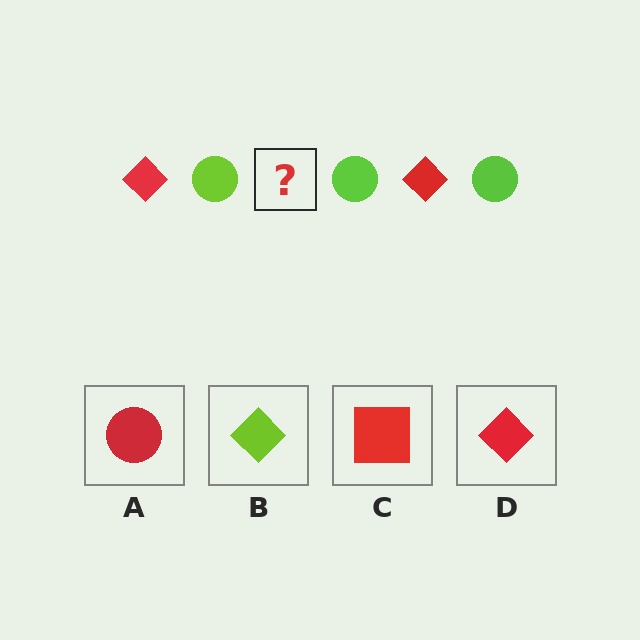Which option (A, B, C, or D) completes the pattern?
D.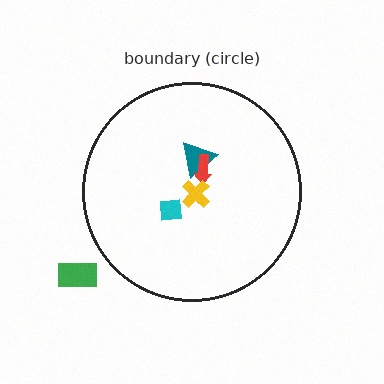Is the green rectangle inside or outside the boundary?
Outside.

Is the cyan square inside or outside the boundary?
Inside.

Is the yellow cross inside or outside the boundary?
Inside.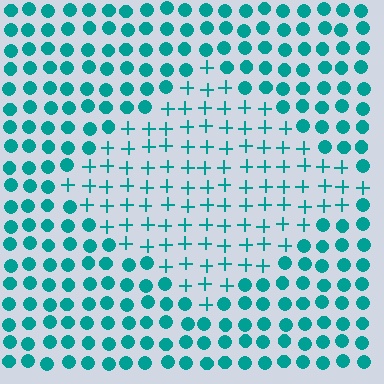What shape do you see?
I see a diamond.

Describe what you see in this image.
The image is filled with small teal elements arranged in a uniform grid. A diamond-shaped region contains plus signs, while the surrounding area contains circles. The boundary is defined purely by the change in element shape.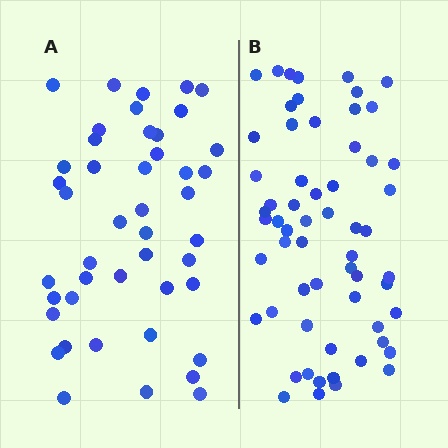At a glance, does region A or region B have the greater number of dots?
Region B (the right region) has more dots.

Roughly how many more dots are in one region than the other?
Region B has approximately 15 more dots than region A.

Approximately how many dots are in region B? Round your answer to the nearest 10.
About 60 dots.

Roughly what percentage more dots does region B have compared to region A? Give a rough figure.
About 35% more.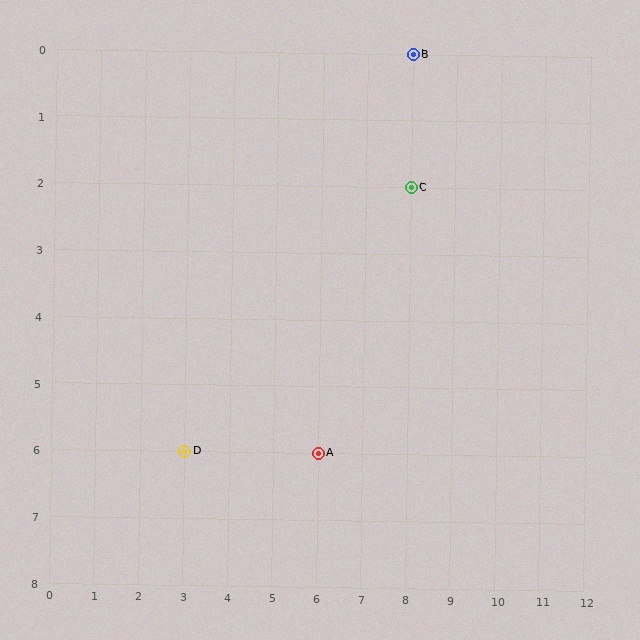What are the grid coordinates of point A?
Point A is at grid coordinates (6, 6).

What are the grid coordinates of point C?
Point C is at grid coordinates (8, 2).